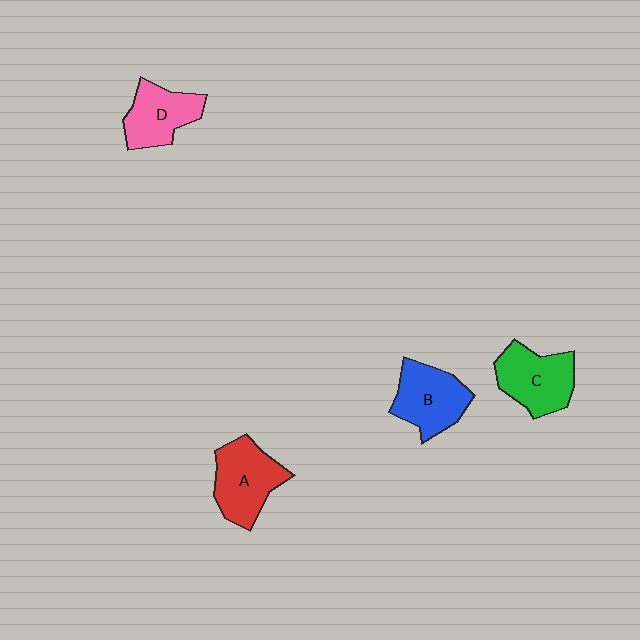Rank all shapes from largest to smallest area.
From largest to smallest: A (red), C (green), B (blue), D (pink).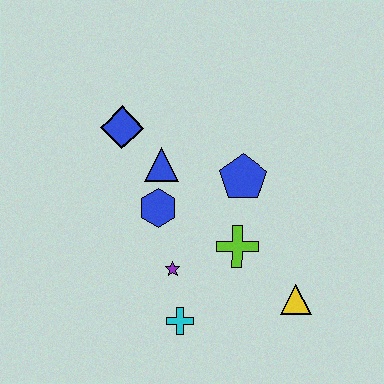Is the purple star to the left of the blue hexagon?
No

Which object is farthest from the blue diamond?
The yellow triangle is farthest from the blue diamond.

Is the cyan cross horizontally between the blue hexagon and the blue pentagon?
Yes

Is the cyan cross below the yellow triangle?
Yes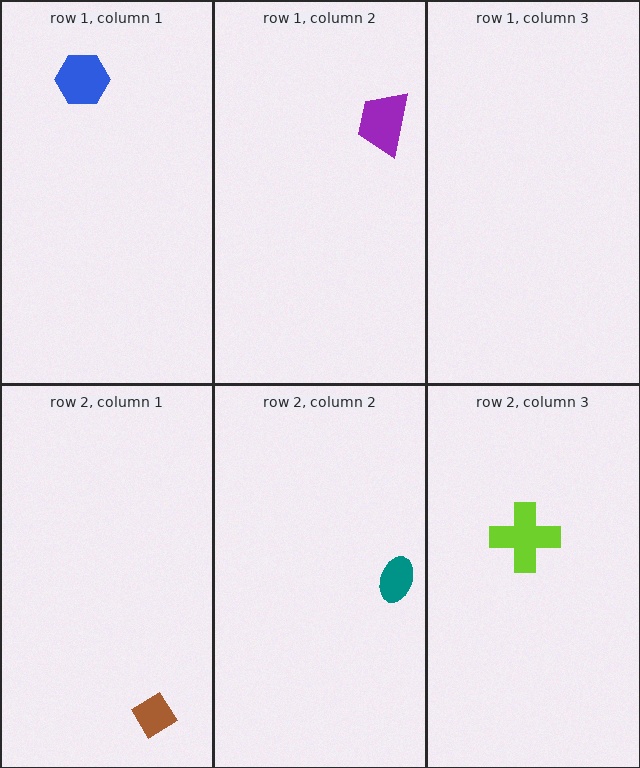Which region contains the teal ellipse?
The row 2, column 2 region.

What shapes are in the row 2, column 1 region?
The brown diamond.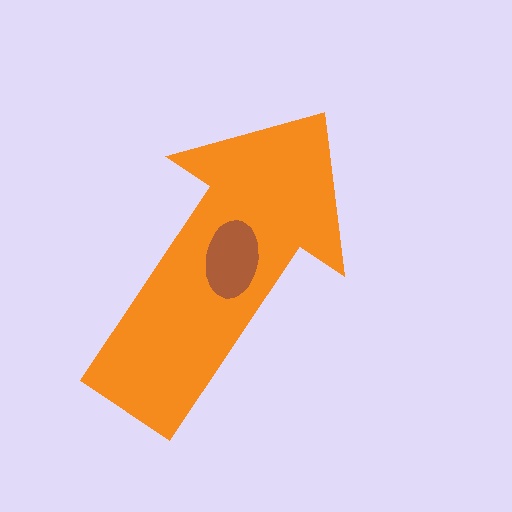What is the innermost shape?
The brown ellipse.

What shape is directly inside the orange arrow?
The brown ellipse.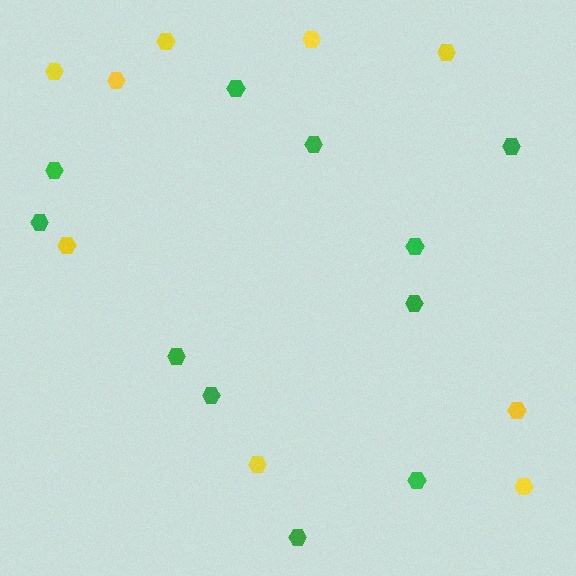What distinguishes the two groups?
There are 2 groups: one group of green hexagons (11) and one group of yellow hexagons (9).